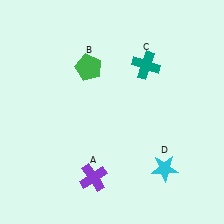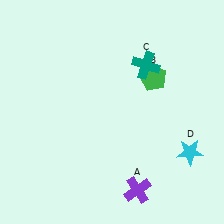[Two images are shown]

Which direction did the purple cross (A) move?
The purple cross (A) moved right.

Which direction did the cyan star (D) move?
The cyan star (D) moved right.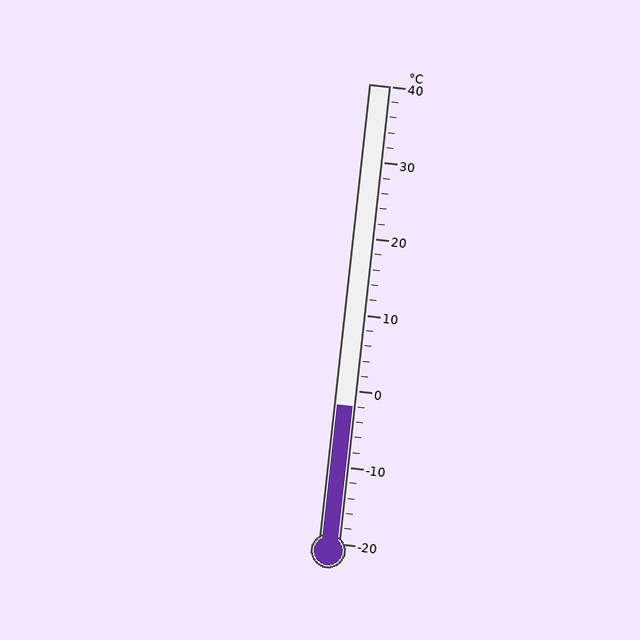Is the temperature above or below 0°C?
The temperature is below 0°C.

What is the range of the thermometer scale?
The thermometer scale ranges from -20°C to 40°C.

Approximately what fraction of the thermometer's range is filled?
The thermometer is filled to approximately 30% of its range.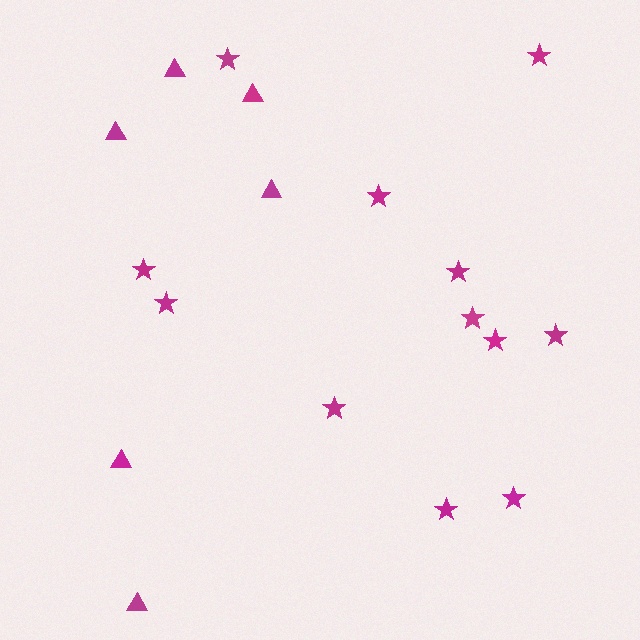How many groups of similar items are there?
There are 2 groups: one group of stars (12) and one group of triangles (6).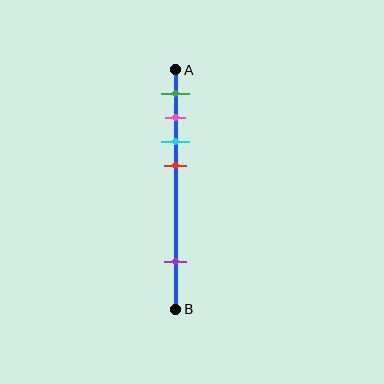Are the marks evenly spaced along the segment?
No, the marks are not evenly spaced.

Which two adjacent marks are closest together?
The pink and cyan marks are the closest adjacent pair.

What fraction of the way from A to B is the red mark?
The red mark is approximately 40% (0.4) of the way from A to B.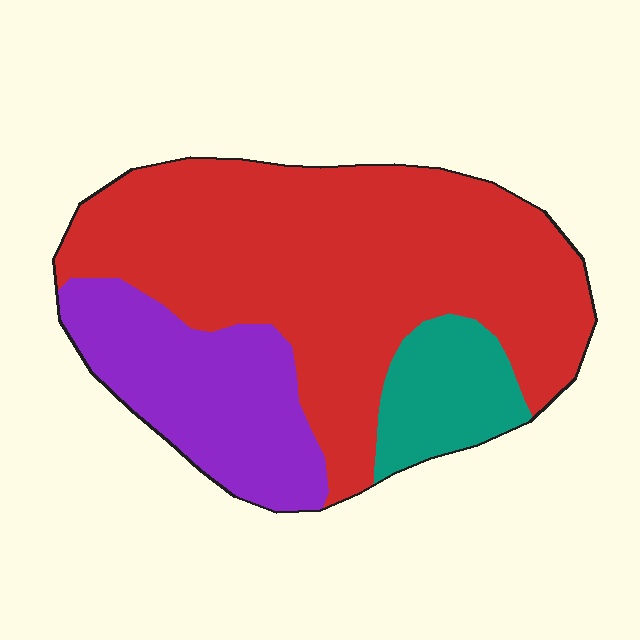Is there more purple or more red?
Red.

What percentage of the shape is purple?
Purple takes up about one quarter (1/4) of the shape.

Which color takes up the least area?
Teal, at roughly 10%.